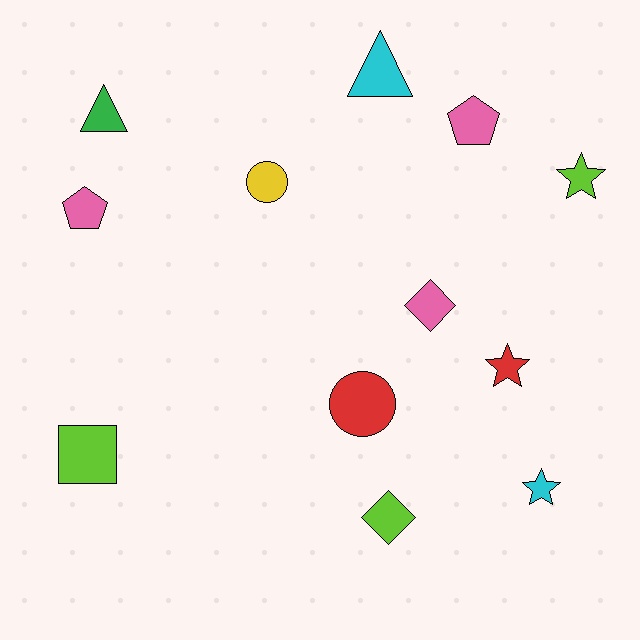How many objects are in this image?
There are 12 objects.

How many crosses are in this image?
There are no crosses.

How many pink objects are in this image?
There are 3 pink objects.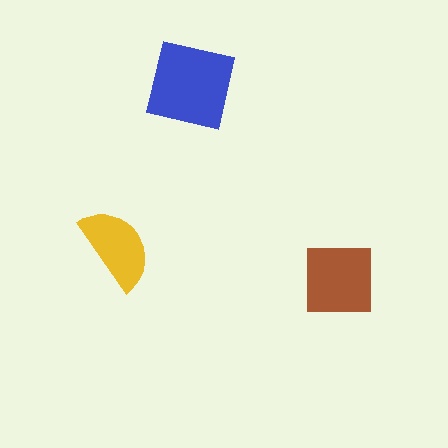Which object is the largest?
The blue square.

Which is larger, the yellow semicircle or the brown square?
The brown square.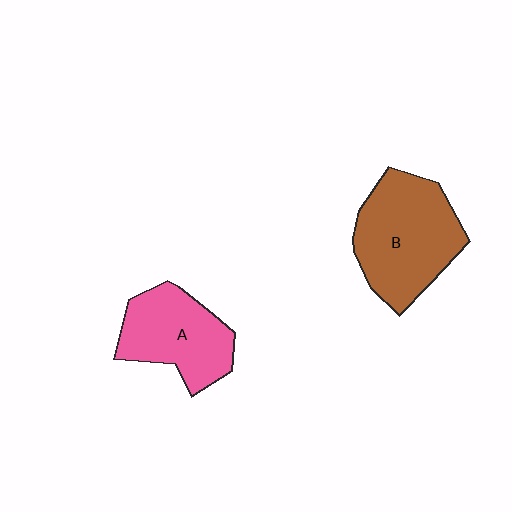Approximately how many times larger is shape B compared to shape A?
Approximately 1.3 times.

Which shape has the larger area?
Shape B (brown).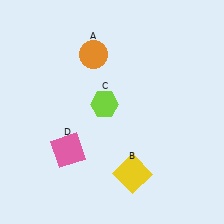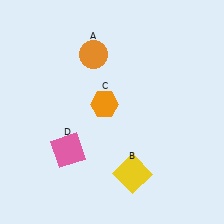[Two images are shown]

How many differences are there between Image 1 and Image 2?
There is 1 difference between the two images.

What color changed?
The hexagon (C) changed from lime in Image 1 to orange in Image 2.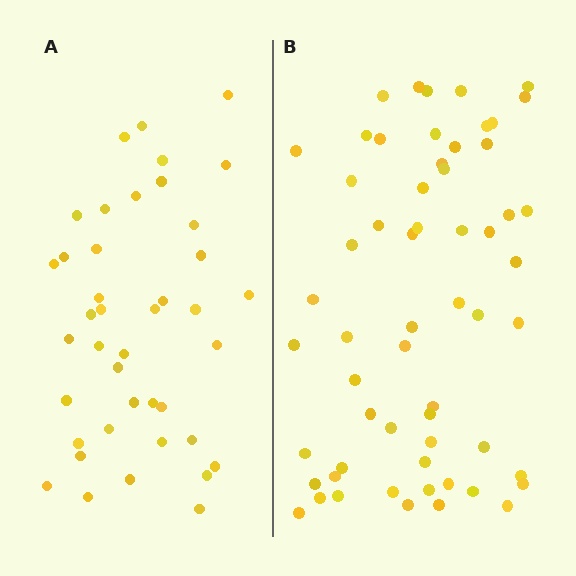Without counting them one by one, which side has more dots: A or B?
Region B (the right region) has more dots.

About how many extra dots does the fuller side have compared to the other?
Region B has approximately 20 more dots than region A.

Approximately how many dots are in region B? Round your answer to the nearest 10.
About 60 dots. (The exact count is 59, which rounds to 60.)